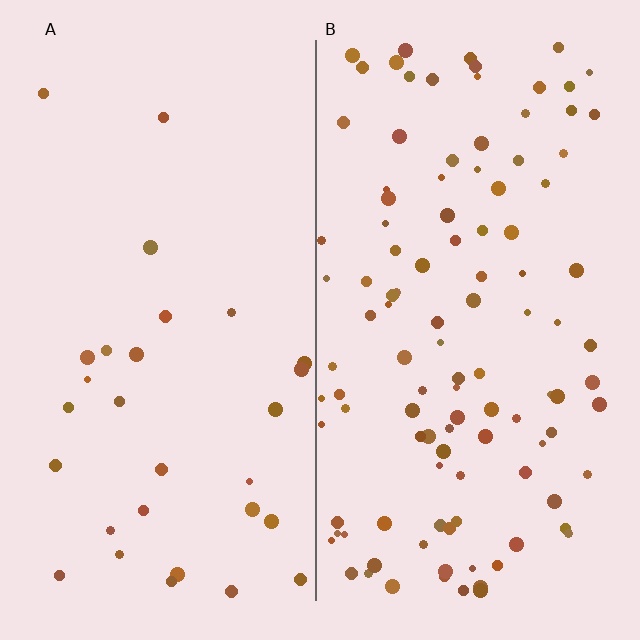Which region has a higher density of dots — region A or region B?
B (the right).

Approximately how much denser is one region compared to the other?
Approximately 3.7× — region B over region A.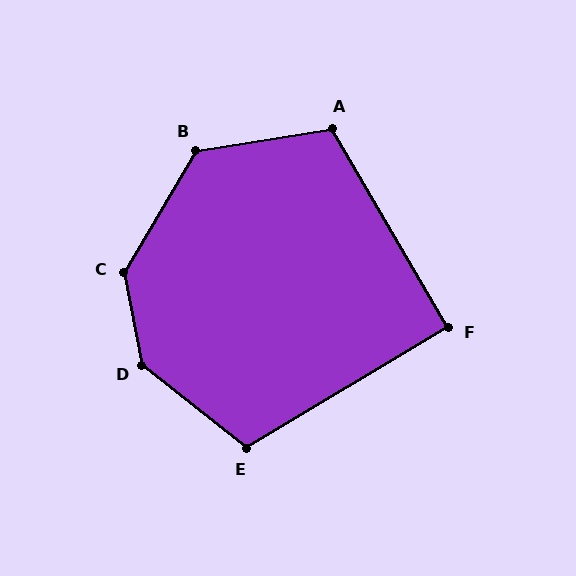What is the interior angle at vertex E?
Approximately 111 degrees (obtuse).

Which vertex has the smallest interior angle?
F, at approximately 91 degrees.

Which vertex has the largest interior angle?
D, at approximately 139 degrees.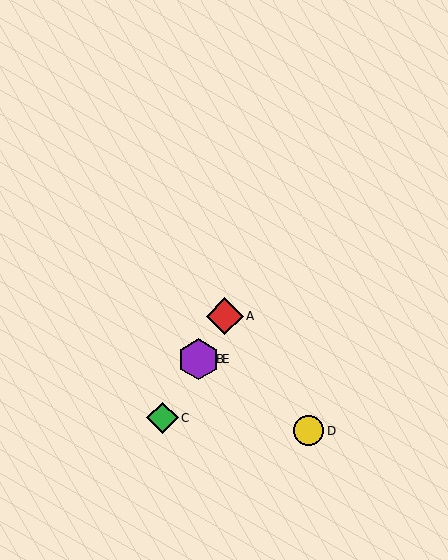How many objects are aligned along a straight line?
4 objects (A, B, C, E) are aligned along a straight line.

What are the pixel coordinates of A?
Object A is at (225, 316).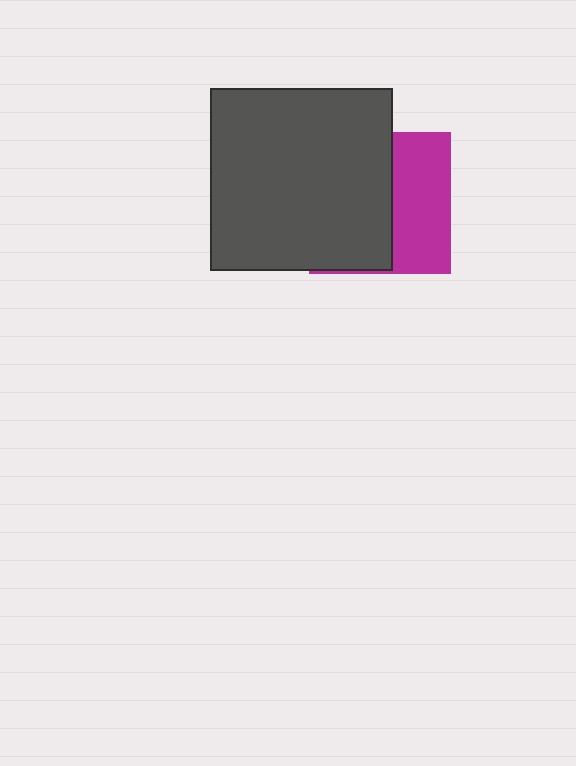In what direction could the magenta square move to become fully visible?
The magenta square could move right. That would shift it out from behind the dark gray square entirely.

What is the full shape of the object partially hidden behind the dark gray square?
The partially hidden object is a magenta square.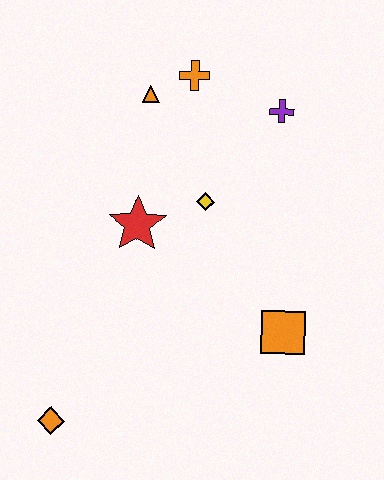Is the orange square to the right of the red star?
Yes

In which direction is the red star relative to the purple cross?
The red star is to the left of the purple cross.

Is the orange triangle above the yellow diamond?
Yes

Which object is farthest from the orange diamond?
The purple cross is farthest from the orange diamond.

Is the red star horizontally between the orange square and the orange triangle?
No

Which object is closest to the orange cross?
The orange triangle is closest to the orange cross.